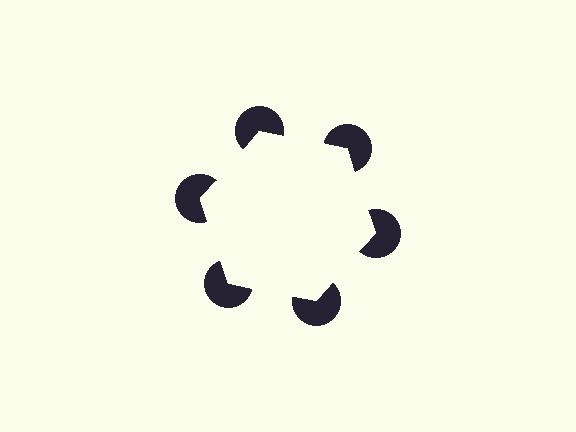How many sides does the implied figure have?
6 sides.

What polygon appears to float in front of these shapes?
An illusory hexagon — its edges are inferred from the aligned wedge cuts in the pac-man discs, not physically drawn.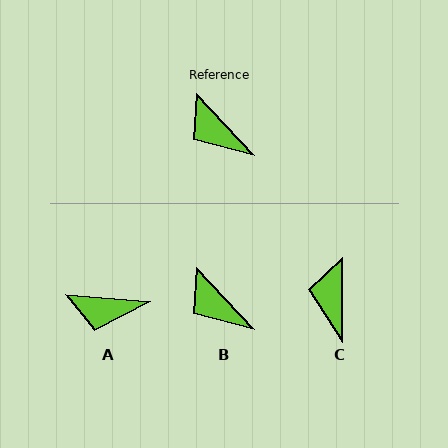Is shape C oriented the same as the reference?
No, it is off by about 43 degrees.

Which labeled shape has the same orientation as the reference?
B.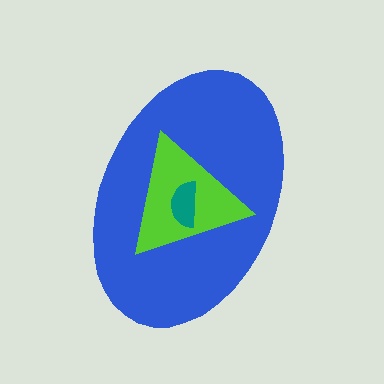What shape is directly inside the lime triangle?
The teal semicircle.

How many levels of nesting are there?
3.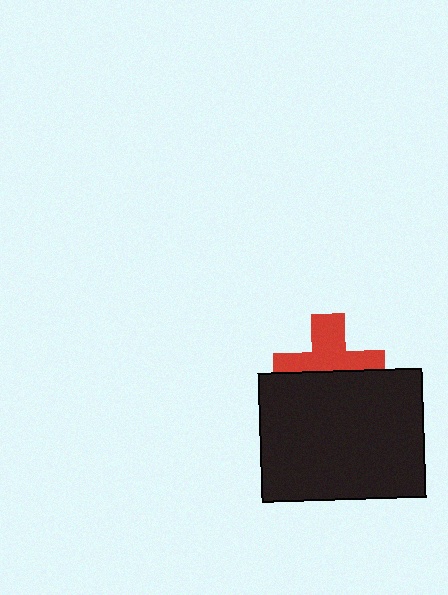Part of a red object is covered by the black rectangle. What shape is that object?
It is a cross.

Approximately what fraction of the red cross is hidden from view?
Roughly 48% of the red cross is hidden behind the black rectangle.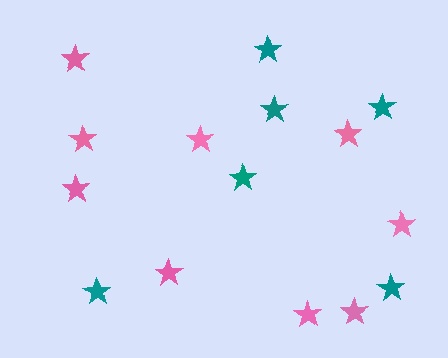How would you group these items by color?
There are 2 groups: one group of pink stars (9) and one group of teal stars (6).